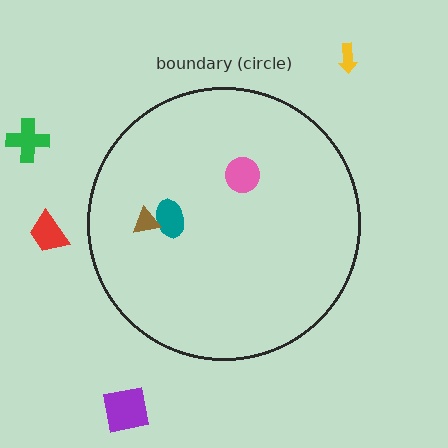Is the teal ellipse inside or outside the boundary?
Inside.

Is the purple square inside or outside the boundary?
Outside.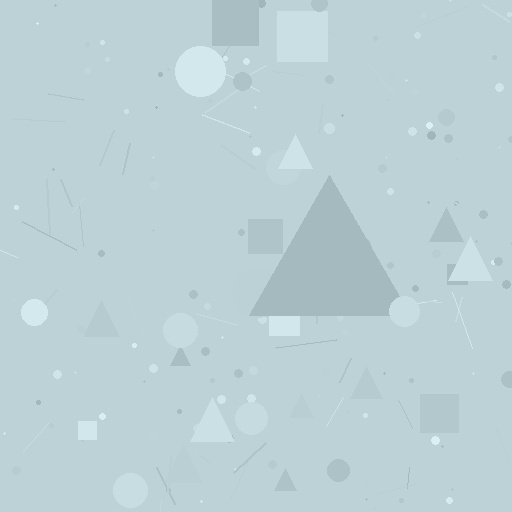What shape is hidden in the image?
A triangle is hidden in the image.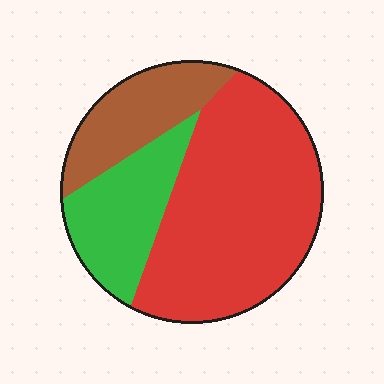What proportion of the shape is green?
Green covers 22% of the shape.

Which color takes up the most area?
Red, at roughly 60%.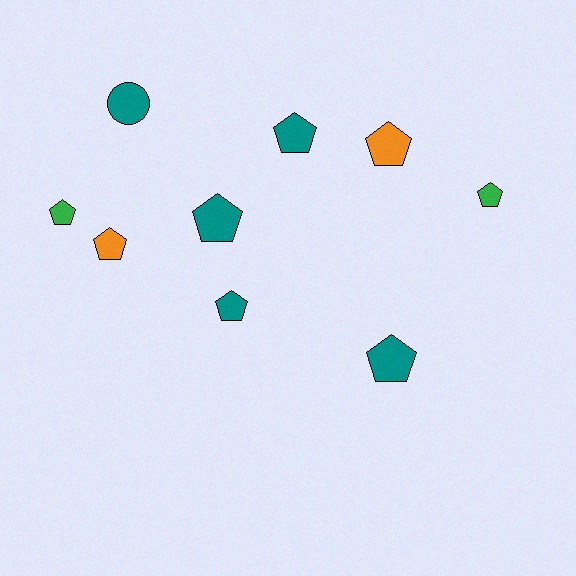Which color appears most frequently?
Teal, with 5 objects.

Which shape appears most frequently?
Pentagon, with 8 objects.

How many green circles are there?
There are no green circles.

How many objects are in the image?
There are 9 objects.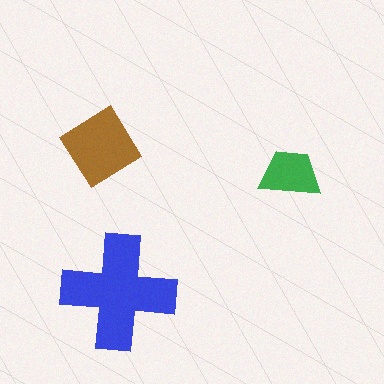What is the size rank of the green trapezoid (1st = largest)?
3rd.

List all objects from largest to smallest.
The blue cross, the brown diamond, the green trapezoid.